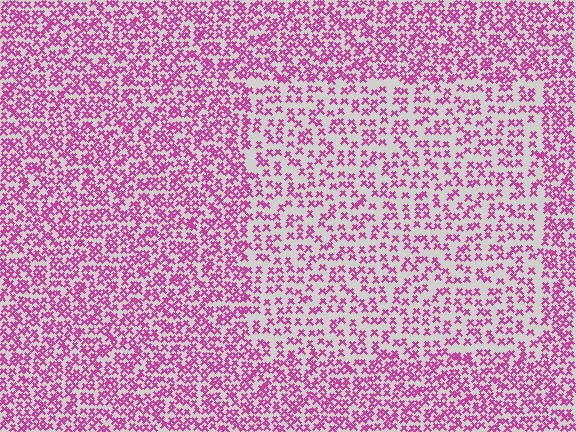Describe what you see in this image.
The image contains small magenta elements arranged at two different densities. A rectangle-shaped region is visible where the elements are less densely packed than the surrounding area.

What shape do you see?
I see a rectangle.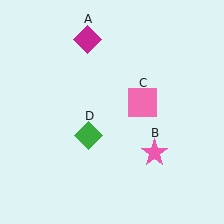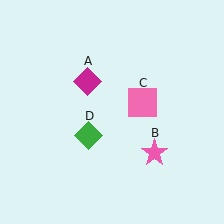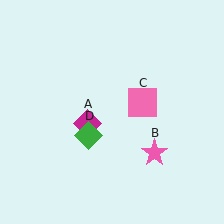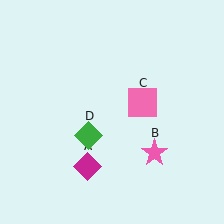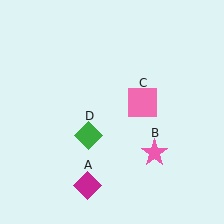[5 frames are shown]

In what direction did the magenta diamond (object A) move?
The magenta diamond (object A) moved down.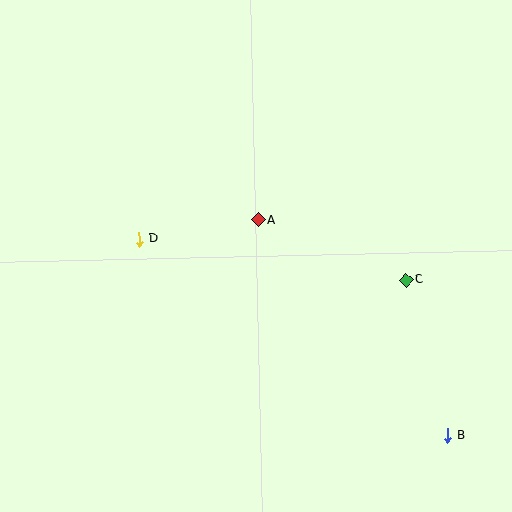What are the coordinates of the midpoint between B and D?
The midpoint between B and D is at (293, 337).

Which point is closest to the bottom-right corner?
Point B is closest to the bottom-right corner.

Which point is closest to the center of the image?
Point A at (258, 220) is closest to the center.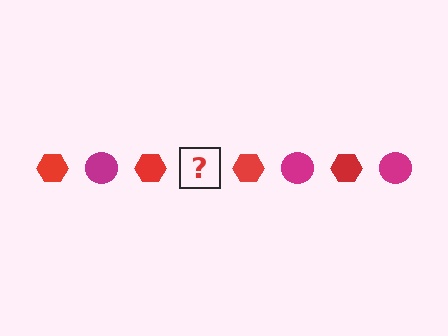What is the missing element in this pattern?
The missing element is a magenta circle.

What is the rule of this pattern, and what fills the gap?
The rule is that the pattern alternates between red hexagon and magenta circle. The gap should be filled with a magenta circle.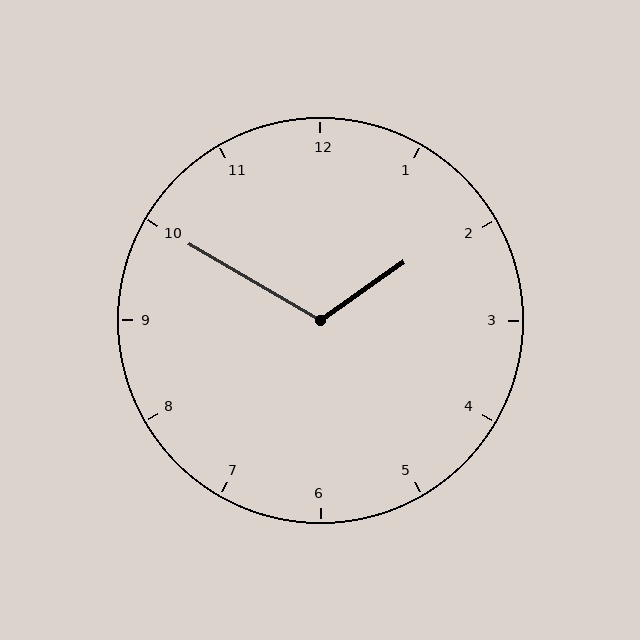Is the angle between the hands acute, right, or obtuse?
It is obtuse.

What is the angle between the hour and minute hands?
Approximately 115 degrees.